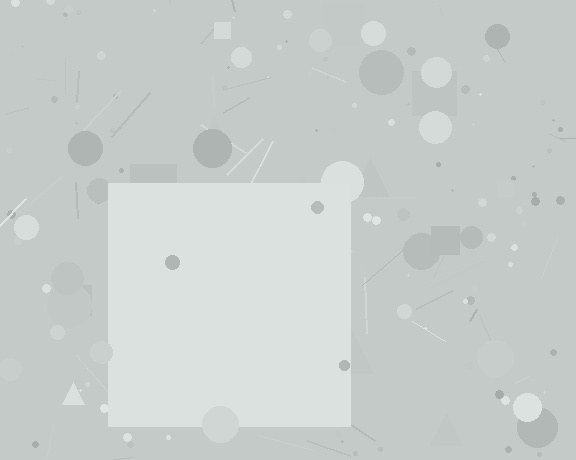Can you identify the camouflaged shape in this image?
The camouflaged shape is a square.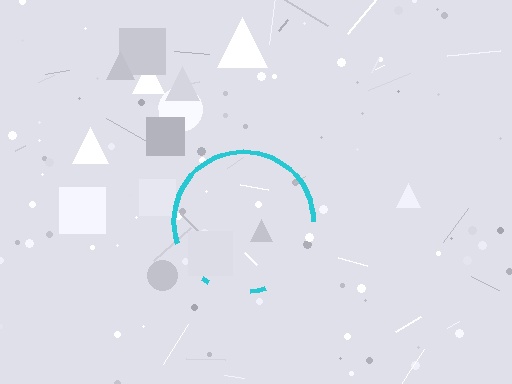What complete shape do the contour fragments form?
The contour fragments form a circle.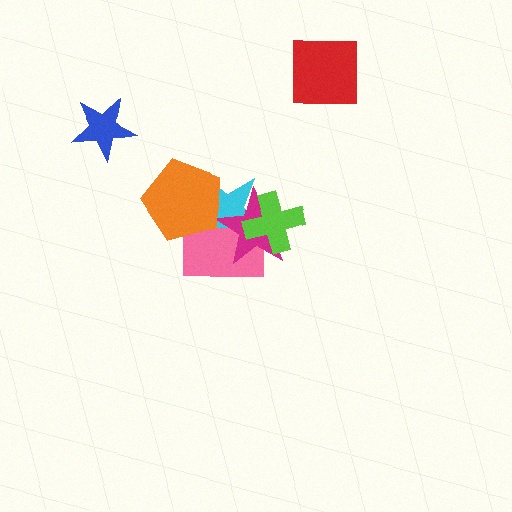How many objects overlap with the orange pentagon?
2 objects overlap with the orange pentagon.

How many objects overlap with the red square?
0 objects overlap with the red square.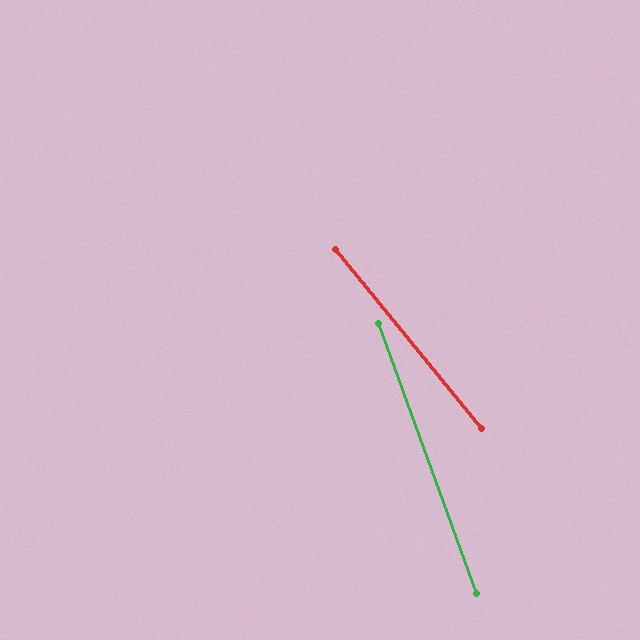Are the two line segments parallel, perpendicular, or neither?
Neither parallel nor perpendicular — they differ by about 19°.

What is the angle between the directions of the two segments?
Approximately 19 degrees.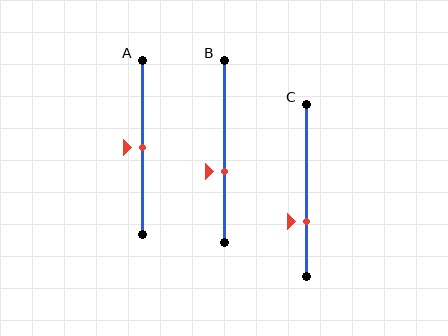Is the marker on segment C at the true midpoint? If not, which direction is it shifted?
No, the marker on segment C is shifted downward by about 18% of the segment length.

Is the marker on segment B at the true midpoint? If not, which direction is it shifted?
No, the marker on segment B is shifted downward by about 11% of the segment length.